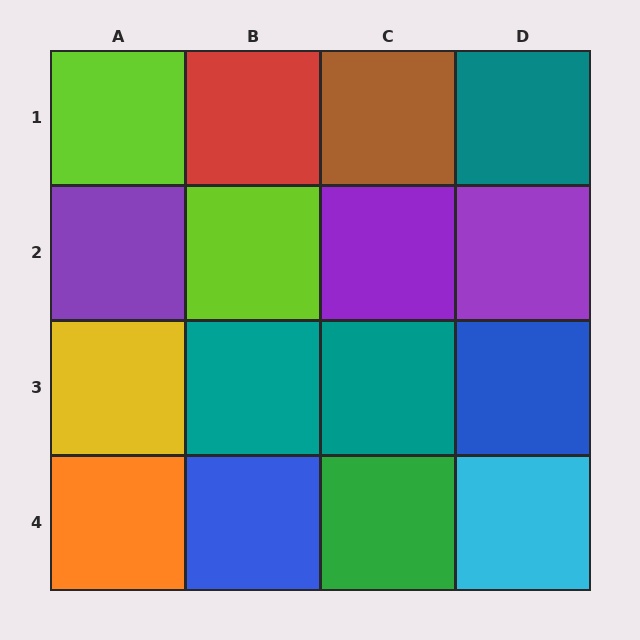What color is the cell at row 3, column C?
Teal.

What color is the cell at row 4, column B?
Blue.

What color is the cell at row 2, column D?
Purple.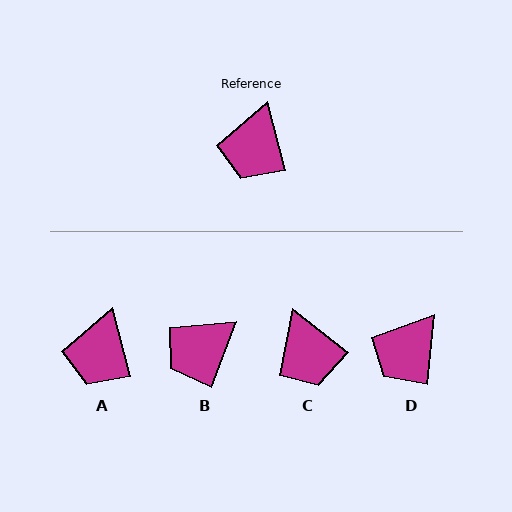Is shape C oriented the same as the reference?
No, it is off by about 38 degrees.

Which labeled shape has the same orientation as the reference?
A.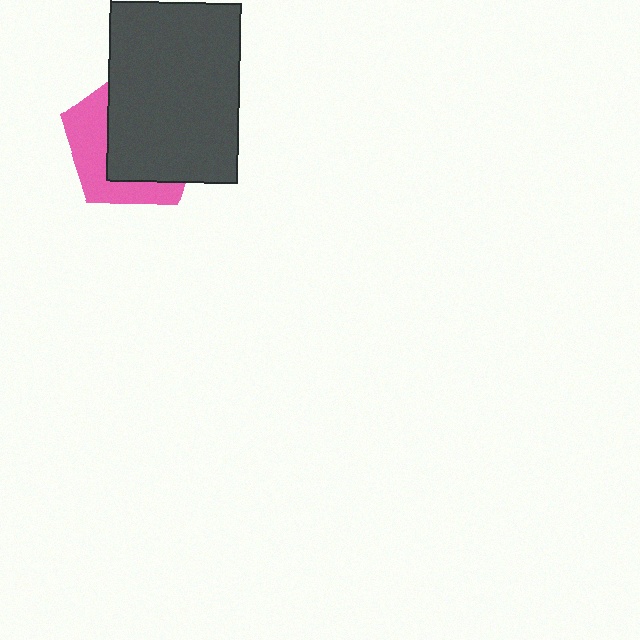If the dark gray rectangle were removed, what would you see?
You would see the complete pink pentagon.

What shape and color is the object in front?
The object in front is a dark gray rectangle.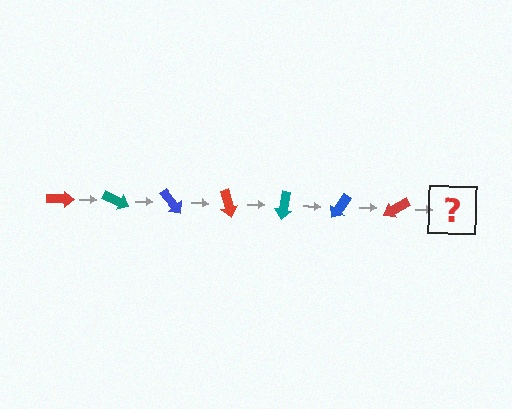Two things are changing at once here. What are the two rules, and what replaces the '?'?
The two rules are that it rotates 25 degrees each step and the color cycles through red, teal, and blue. The '?' should be a teal arrow, rotated 175 degrees from the start.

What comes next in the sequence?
The next element should be a teal arrow, rotated 175 degrees from the start.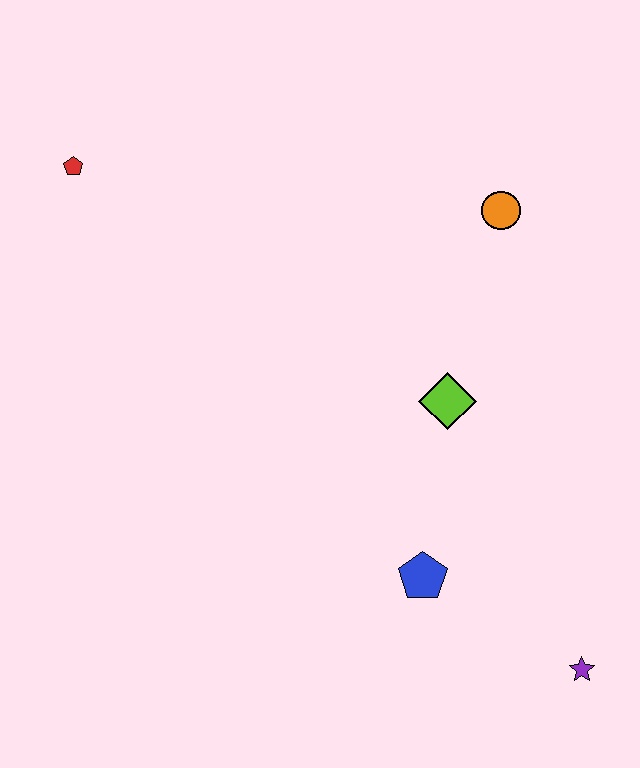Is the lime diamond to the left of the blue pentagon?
No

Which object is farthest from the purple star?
The red pentagon is farthest from the purple star.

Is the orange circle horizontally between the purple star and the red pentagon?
Yes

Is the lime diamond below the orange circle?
Yes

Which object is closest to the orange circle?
The lime diamond is closest to the orange circle.